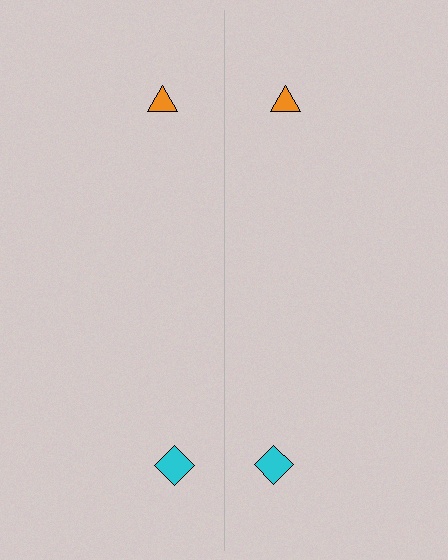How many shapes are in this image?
There are 4 shapes in this image.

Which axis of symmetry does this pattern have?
The pattern has a vertical axis of symmetry running through the center of the image.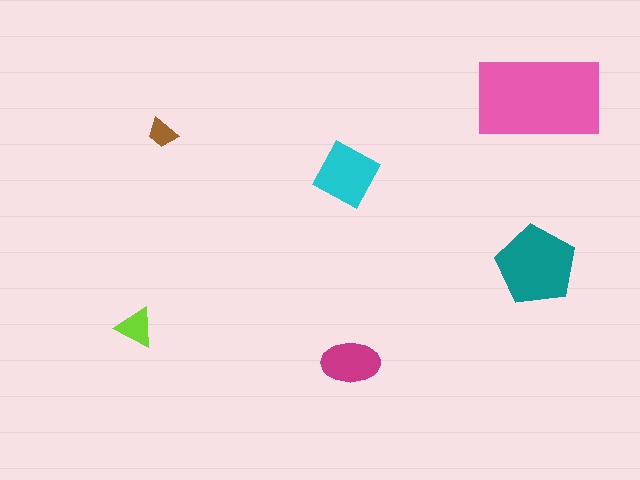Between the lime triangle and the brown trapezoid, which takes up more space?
The lime triangle.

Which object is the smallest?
The brown trapezoid.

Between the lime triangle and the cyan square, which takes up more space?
The cyan square.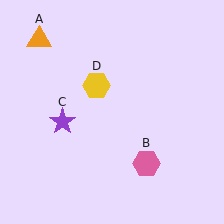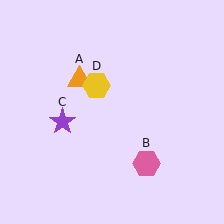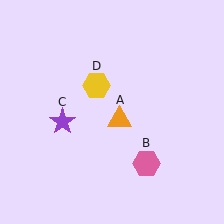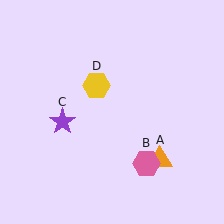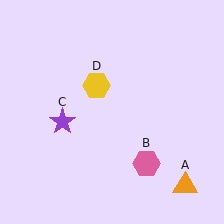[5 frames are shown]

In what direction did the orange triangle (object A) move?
The orange triangle (object A) moved down and to the right.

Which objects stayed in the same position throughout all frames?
Pink hexagon (object B) and purple star (object C) and yellow hexagon (object D) remained stationary.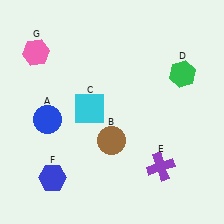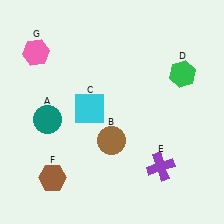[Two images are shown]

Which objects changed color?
A changed from blue to teal. F changed from blue to brown.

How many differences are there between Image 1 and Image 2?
There are 2 differences between the two images.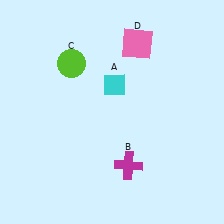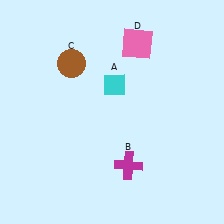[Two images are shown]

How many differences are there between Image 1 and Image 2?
There is 1 difference between the two images.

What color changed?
The circle (C) changed from lime in Image 1 to brown in Image 2.